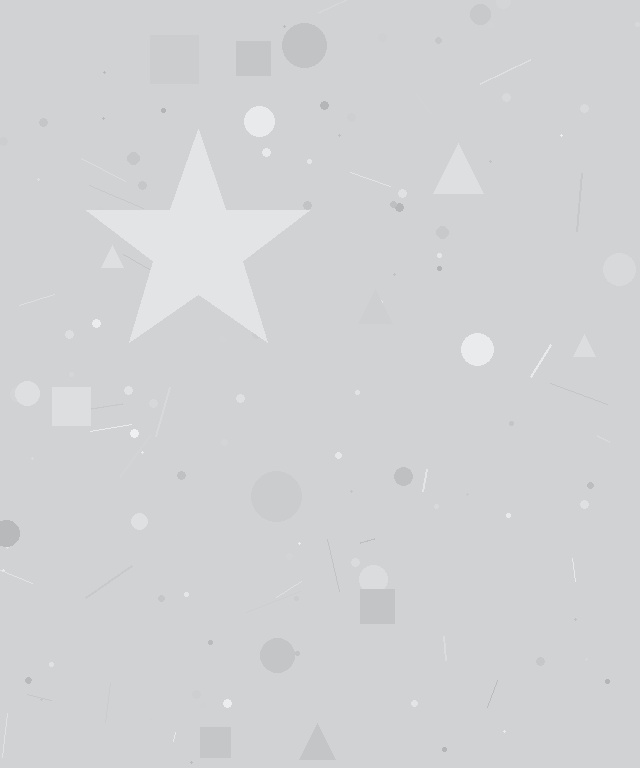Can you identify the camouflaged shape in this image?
The camouflaged shape is a star.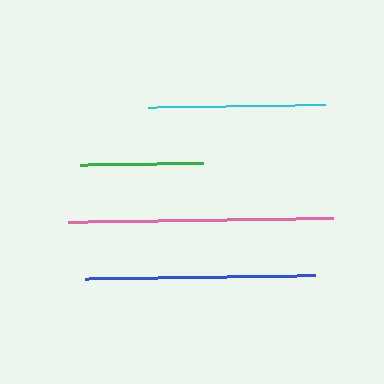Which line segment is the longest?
The pink line is the longest at approximately 265 pixels.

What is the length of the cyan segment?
The cyan segment is approximately 176 pixels long.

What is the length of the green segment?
The green segment is approximately 124 pixels long.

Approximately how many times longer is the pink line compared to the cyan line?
The pink line is approximately 1.5 times the length of the cyan line.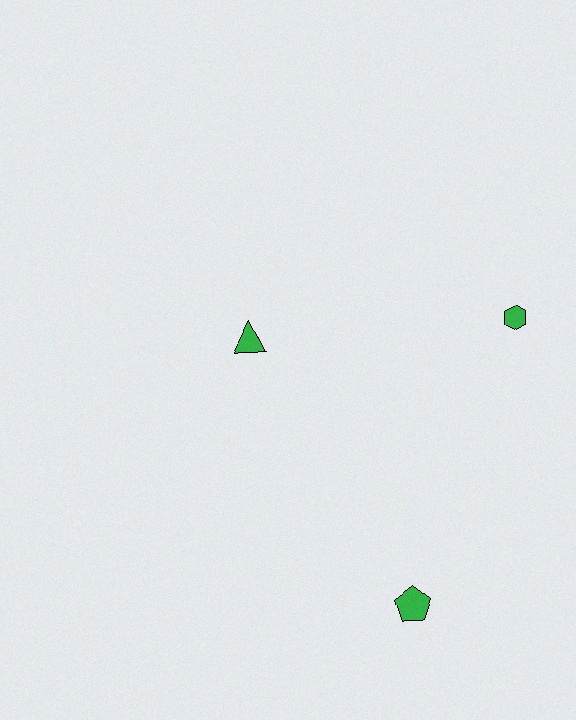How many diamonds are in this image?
There are no diamonds.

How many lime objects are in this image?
There are no lime objects.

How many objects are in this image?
There are 3 objects.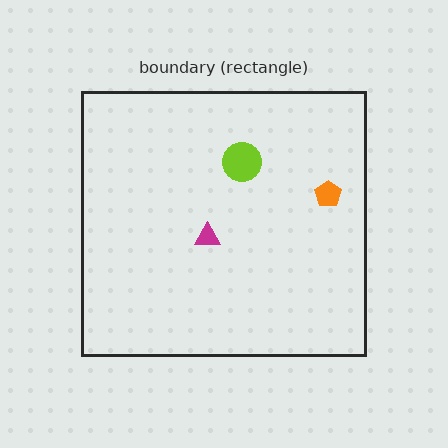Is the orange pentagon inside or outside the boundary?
Inside.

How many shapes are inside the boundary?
3 inside, 0 outside.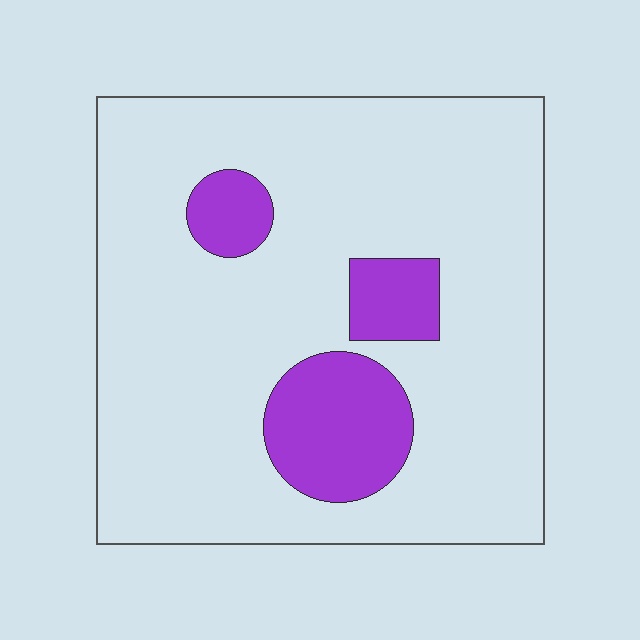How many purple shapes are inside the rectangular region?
3.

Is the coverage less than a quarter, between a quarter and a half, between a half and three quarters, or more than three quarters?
Less than a quarter.